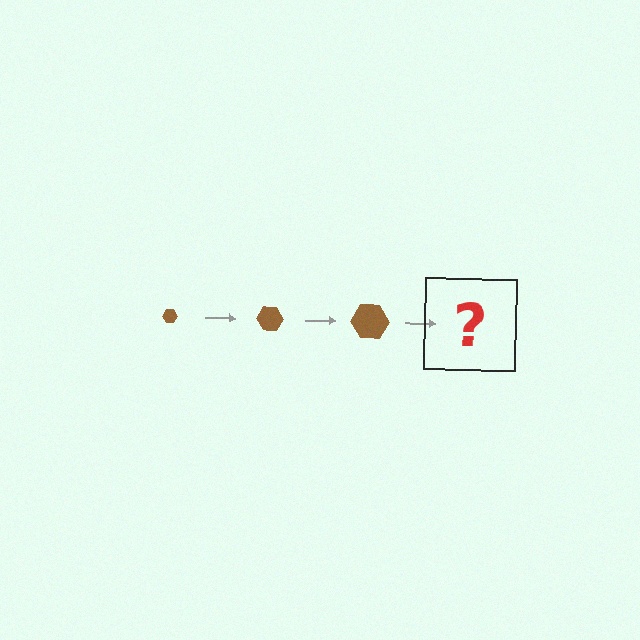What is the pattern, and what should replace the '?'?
The pattern is that the hexagon gets progressively larger each step. The '?' should be a brown hexagon, larger than the previous one.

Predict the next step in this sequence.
The next step is a brown hexagon, larger than the previous one.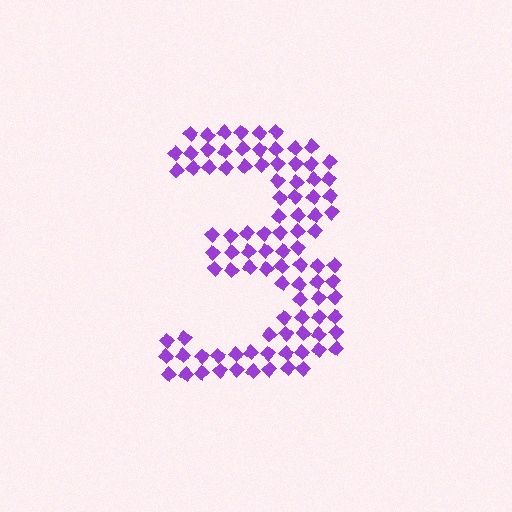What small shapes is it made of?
It is made of small diamonds.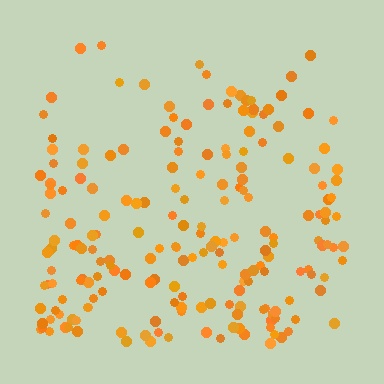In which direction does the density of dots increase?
From top to bottom, with the bottom side densest.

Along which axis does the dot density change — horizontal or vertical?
Vertical.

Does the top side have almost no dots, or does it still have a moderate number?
Still a moderate number, just noticeably fewer than the bottom.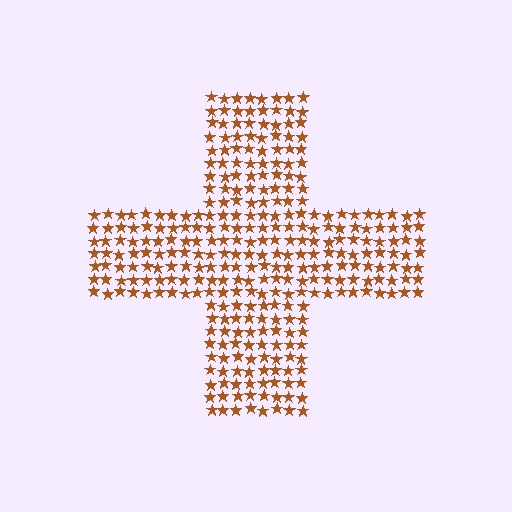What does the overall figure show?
The overall figure shows a cross.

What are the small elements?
The small elements are stars.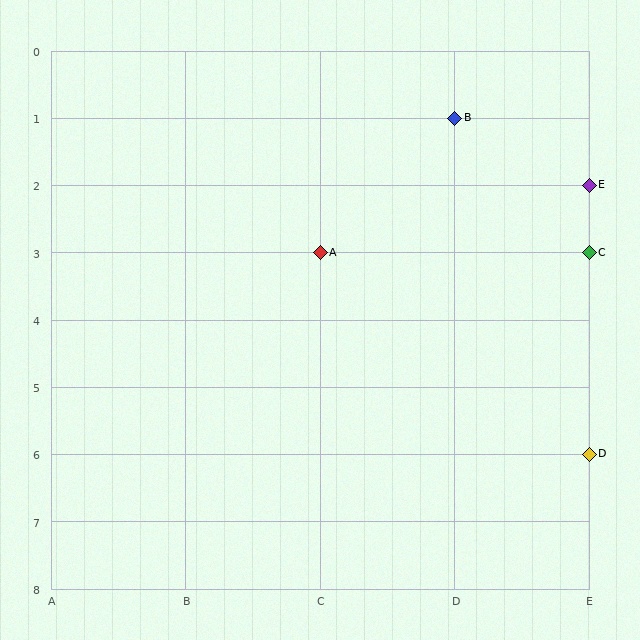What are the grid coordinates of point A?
Point A is at grid coordinates (C, 3).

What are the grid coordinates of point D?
Point D is at grid coordinates (E, 6).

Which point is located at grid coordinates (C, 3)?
Point A is at (C, 3).